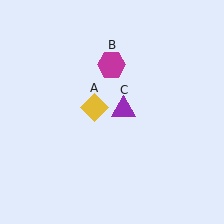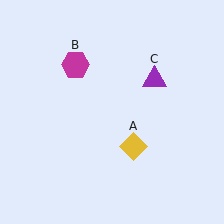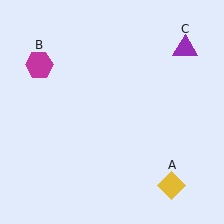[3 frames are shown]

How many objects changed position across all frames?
3 objects changed position: yellow diamond (object A), magenta hexagon (object B), purple triangle (object C).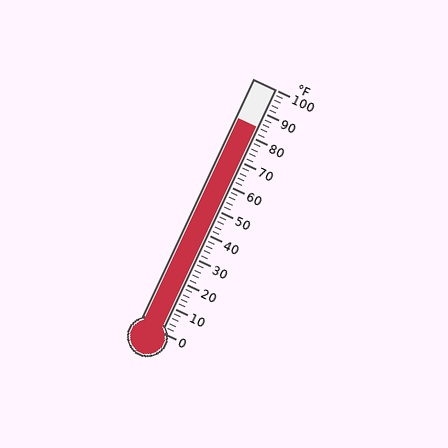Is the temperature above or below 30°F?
The temperature is above 30°F.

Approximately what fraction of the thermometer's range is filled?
The thermometer is filled to approximately 85% of its range.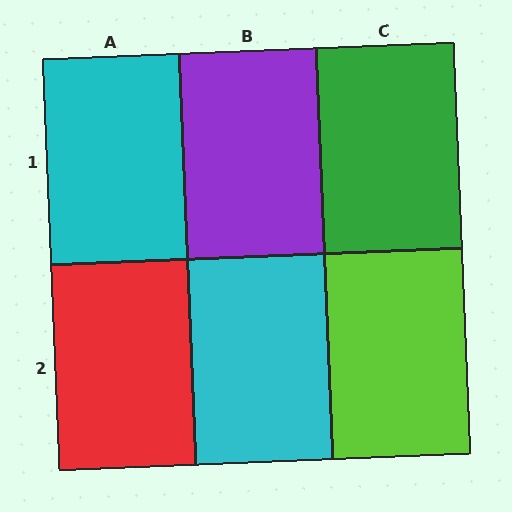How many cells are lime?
1 cell is lime.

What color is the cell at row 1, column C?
Green.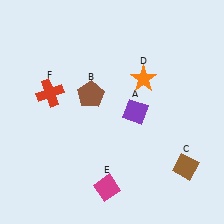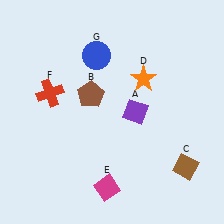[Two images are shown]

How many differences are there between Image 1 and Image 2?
There is 1 difference between the two images.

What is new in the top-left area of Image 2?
A blue circle (G) was added in the top-left area of Image 2.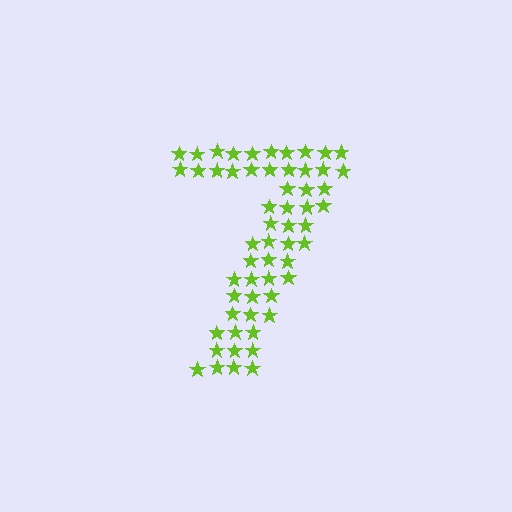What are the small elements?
The small elements are stars.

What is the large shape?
The large shape is the digit 7.